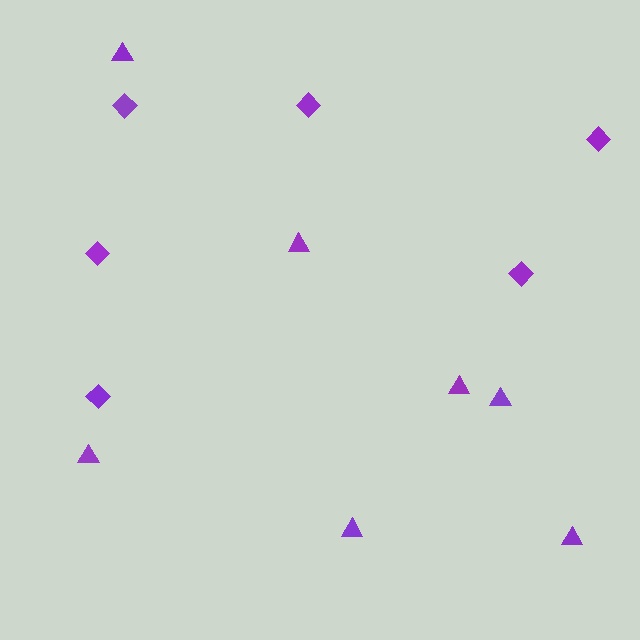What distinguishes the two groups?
There are 2 groups: one group of triangles (7) and one group of diamonds (6).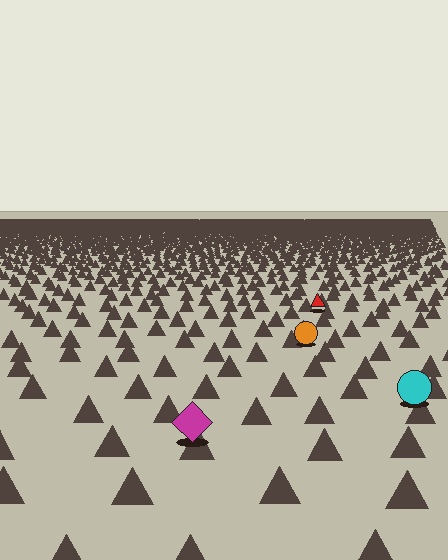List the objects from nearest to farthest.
From nearest to farthest: the magenta diamond, the cyan circle, the orange circle, the red triangle.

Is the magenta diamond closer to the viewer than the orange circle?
Yes. The magenta diamond is closer — you can tell from the texture gradient: the ground texture is coarser near it.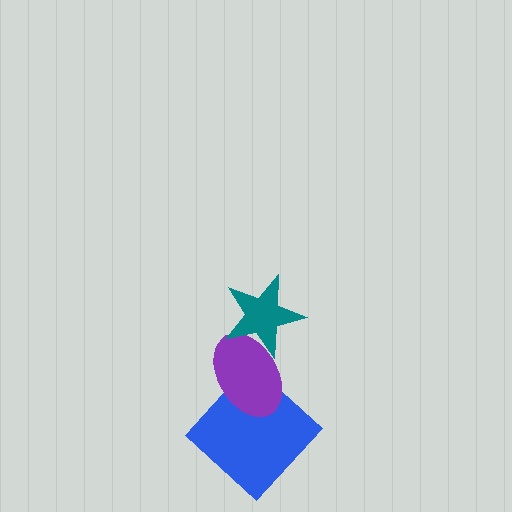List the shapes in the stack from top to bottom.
From top to bottom: the teal star, the purple ellipse, the blue diamond.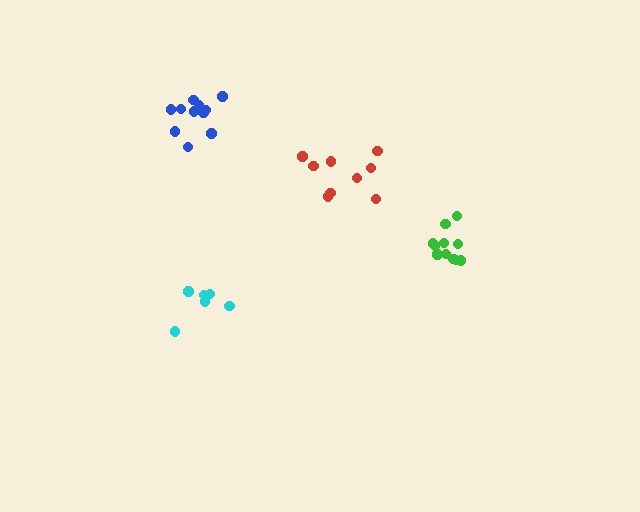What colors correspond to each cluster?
The clusters are colored: cyan, blue, green, red.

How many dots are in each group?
Group 1: 6 dots, Group 2: 11 dots, Group 3: 11 dots, Group 4: 9 dots (37 total).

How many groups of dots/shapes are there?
There are 4 groups.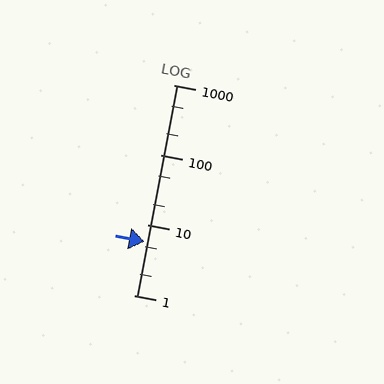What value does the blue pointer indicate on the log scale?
The pointer indicates approximately 5.9.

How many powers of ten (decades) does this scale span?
The scale spans 3 decades, from 1 to 1000.